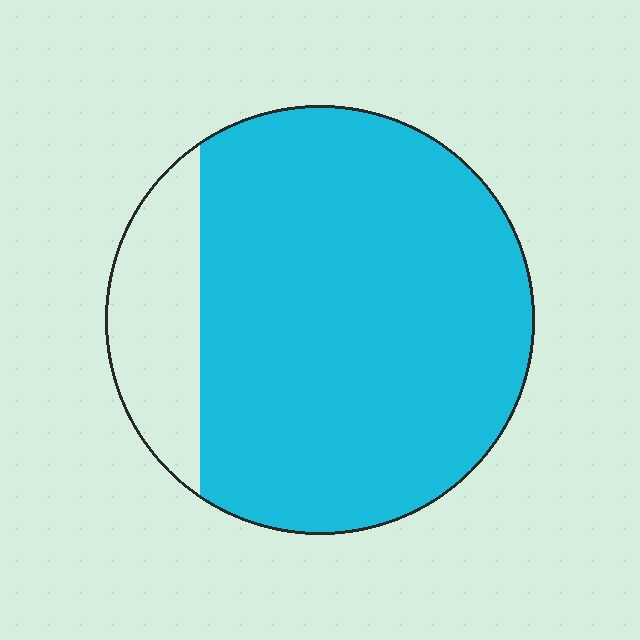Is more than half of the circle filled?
Yes.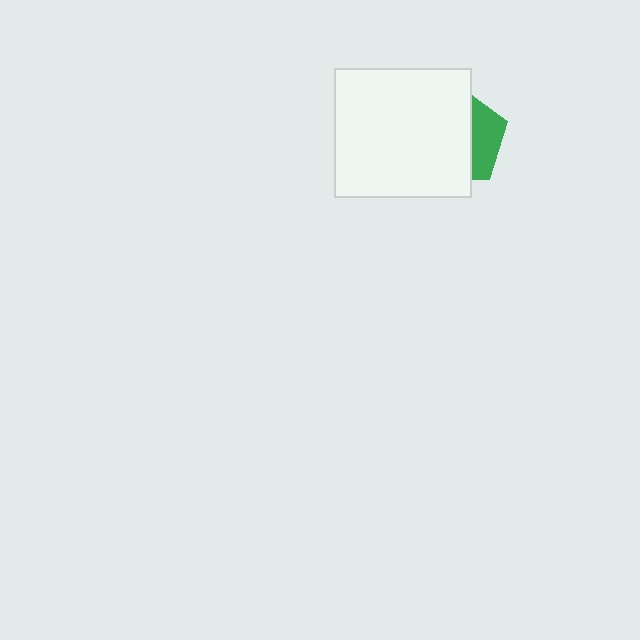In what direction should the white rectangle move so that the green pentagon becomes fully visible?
The white rectangle should move left. That is the shortest direction to clear the overlap and leave the green pentagon fully visible.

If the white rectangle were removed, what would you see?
You would see the complete green pentagon.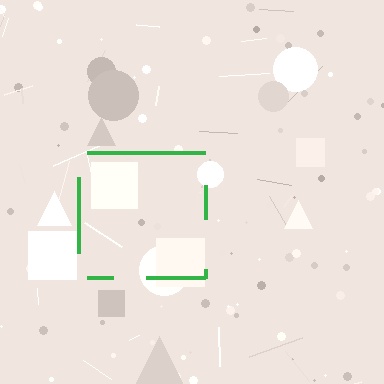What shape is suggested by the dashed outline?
The dashed outline suggests a square.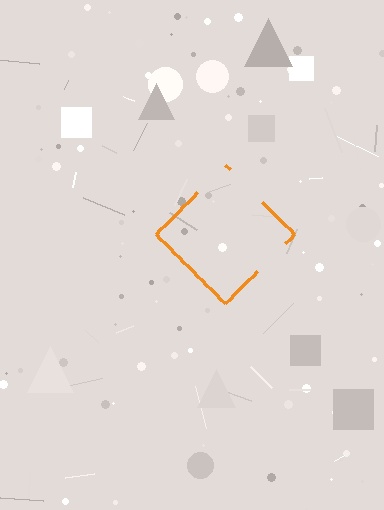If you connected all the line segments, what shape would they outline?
They would outline a diamond.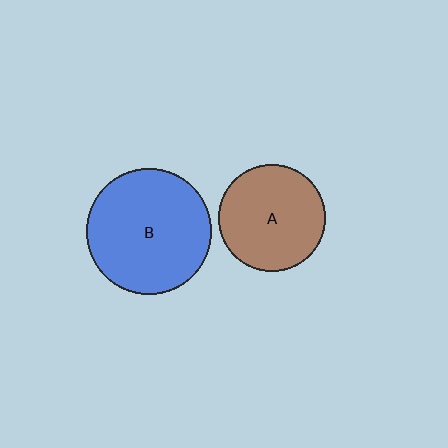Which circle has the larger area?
Circle B (blue).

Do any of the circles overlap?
No, none of the circles overlap.